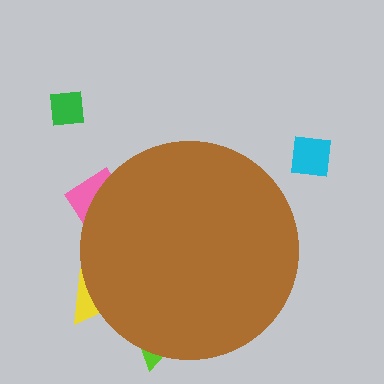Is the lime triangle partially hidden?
Yes, the lime triangle is partially hidden behind the brown circle.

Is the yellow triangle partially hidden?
Yes, the yellow triangle is partially hidden behind the brown circle.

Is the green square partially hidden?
No, the green square is fully visible.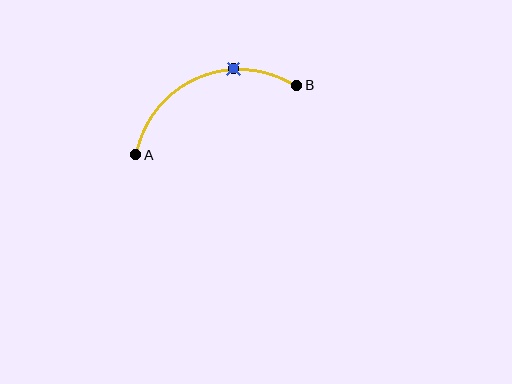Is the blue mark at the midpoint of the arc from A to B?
No. The blue mark lies on the arc but is closer to endpoint B. The arc midpoint would be at the point on the curve equidistant along the arc from both A and B.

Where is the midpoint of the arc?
The arc midpoint is the point on the curve farthest from the straight line joining A and B. It sits above that line.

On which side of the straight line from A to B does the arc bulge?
The arc bulges above the straight line connecting A and B.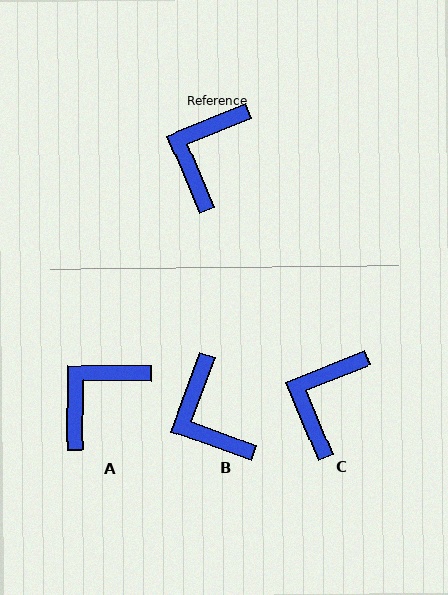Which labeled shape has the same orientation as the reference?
C.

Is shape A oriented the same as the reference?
No, it is off by about 23 degrees.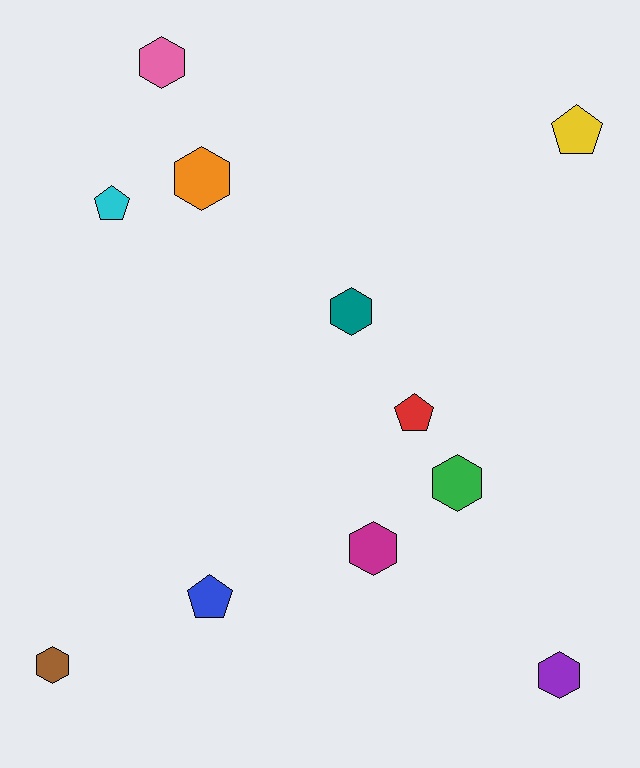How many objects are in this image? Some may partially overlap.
There are 11 objects.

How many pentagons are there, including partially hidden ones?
There are 4 pentagons.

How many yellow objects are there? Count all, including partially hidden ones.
There is 1 yellow object.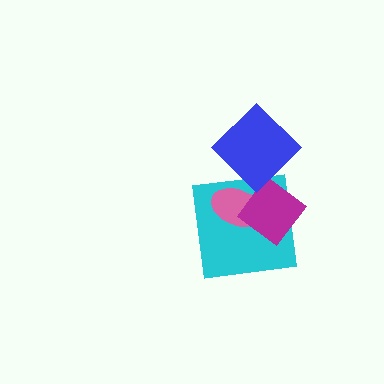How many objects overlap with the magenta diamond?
3 objects overlap with the magenta diamond.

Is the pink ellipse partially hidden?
Yes, it is partially covered by another shape.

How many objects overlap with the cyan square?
3 objects overlap with the cyan square.